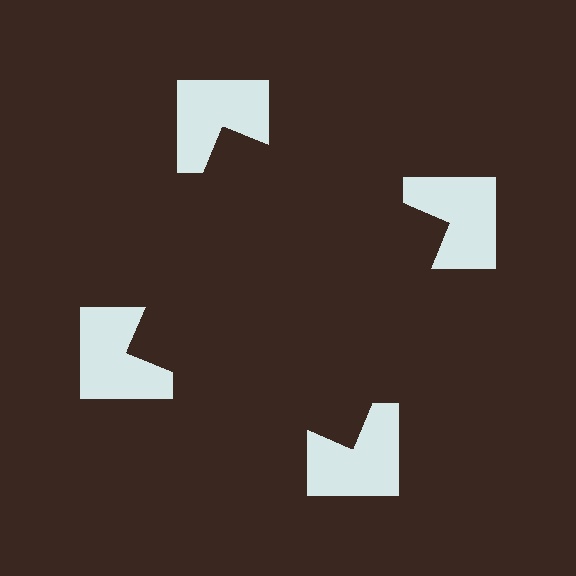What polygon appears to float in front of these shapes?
An illusory square — its edges are inferred from the aligned wedge cuts in the notched squares, not physically drawn.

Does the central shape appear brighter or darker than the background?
It typically appears slightly darker than the background, even though no actual brightness change is drawn.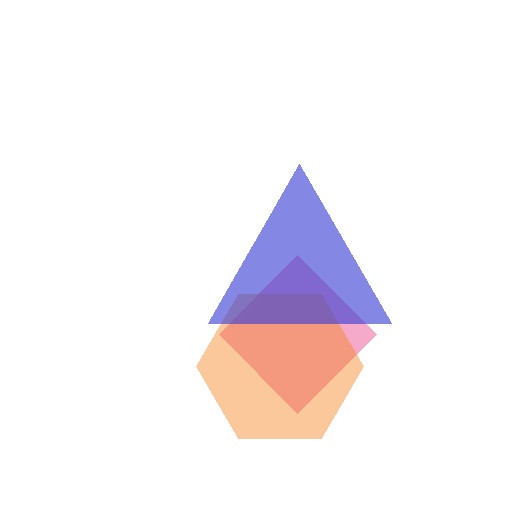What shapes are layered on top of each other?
The layered shapes are: a pink diamond, an orange hexagon, a blue triangle.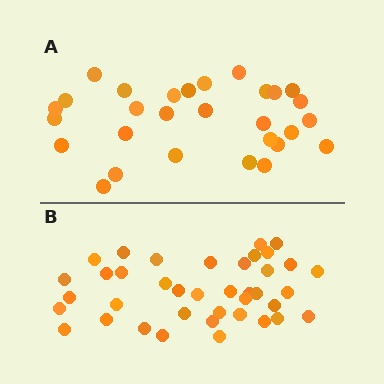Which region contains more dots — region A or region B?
Region B (the bottom region) has more dots.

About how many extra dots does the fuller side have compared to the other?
Region B has roughly 10 or so more dots than region A.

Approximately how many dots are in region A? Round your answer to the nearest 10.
About 30 dots. (The exact count is 29, which rounds to 30.)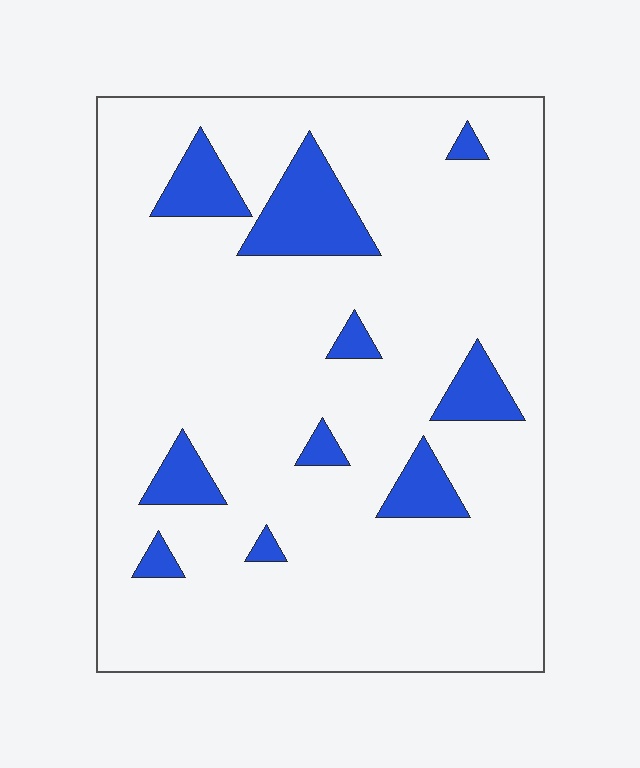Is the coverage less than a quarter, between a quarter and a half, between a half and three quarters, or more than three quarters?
Less than a quarter.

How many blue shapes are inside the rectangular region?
10.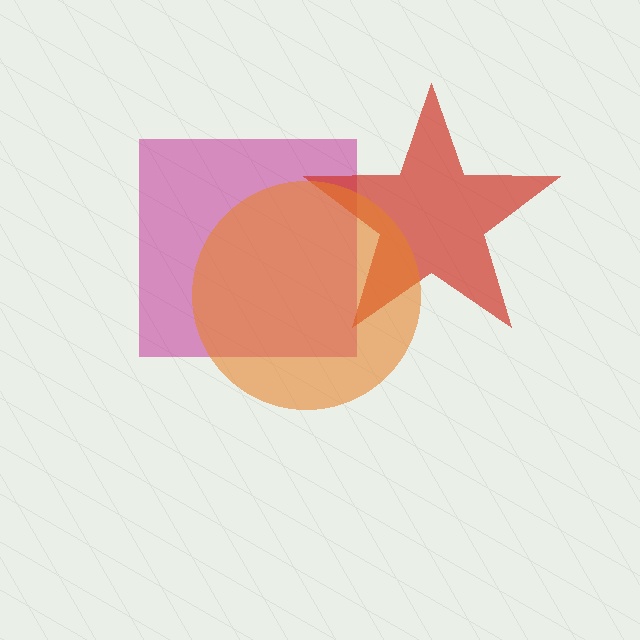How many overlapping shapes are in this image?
There are 3 overlapping shapes in the image.